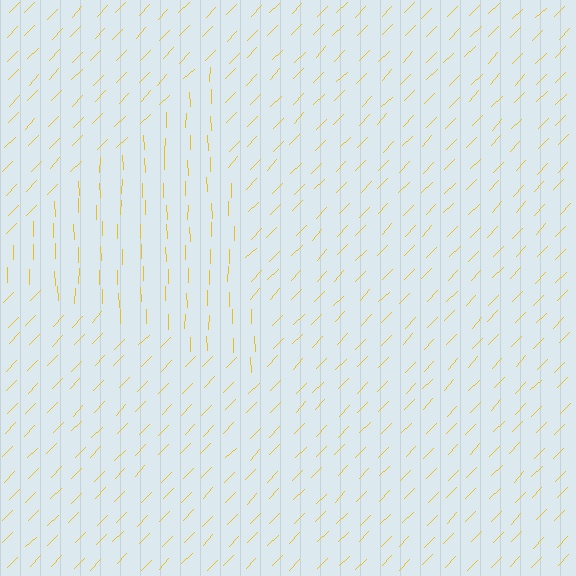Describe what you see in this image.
The image is filled with small yellow line segments. A triangle region in the image has lines oriented differently from the surrounding lines, creating a visible texture boundary.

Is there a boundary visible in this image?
Yes, there is a texture boundary formed by a change in line orientation.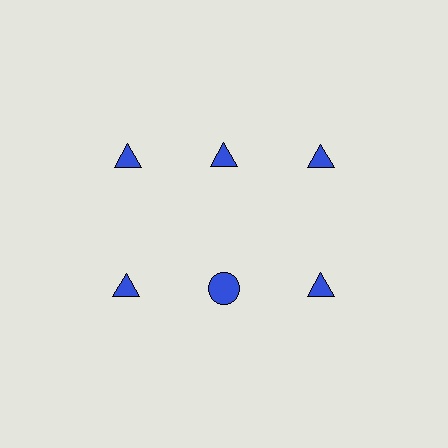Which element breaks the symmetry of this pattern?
The blue circle in the second row, second from left column breaks the symmetry. All other shapes are blue triangles.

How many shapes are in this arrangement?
There are 6 shapes arranged in a grid pattern.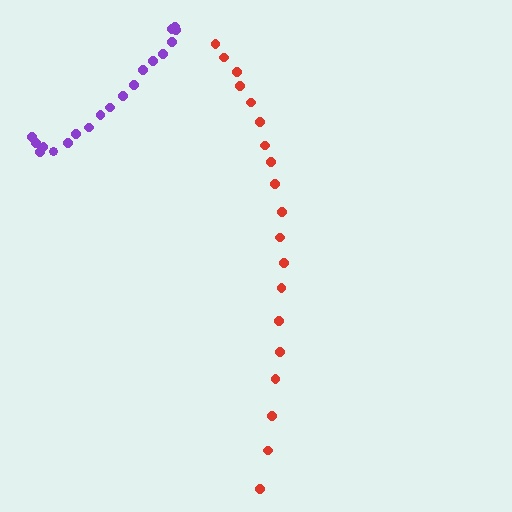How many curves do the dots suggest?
There are 2 distinct paths.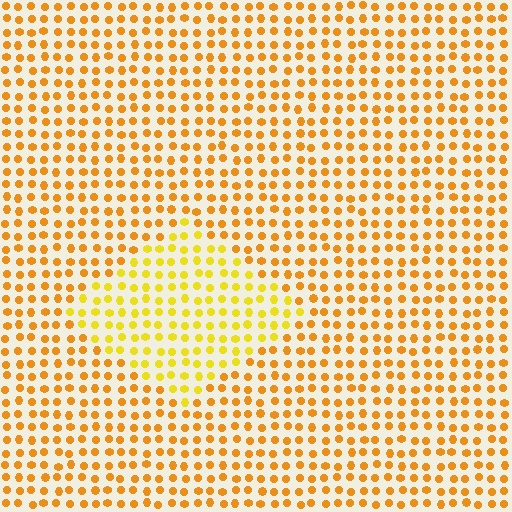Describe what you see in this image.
The image is filled with small orange elements in a uniform arrangement. A diamond-shaped region is visible where the elements are tinted to a slightly different hue, forming a subtle color boundary.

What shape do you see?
I see a diamond.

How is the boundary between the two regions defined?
The boundary is defined purely by a slight shift in hue (about 23 degrees). Spacing, size, and orientation are identical on both sides.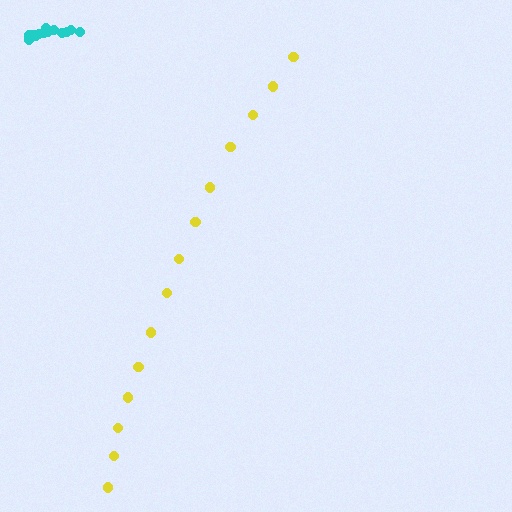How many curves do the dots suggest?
There are 2 distinct paths.